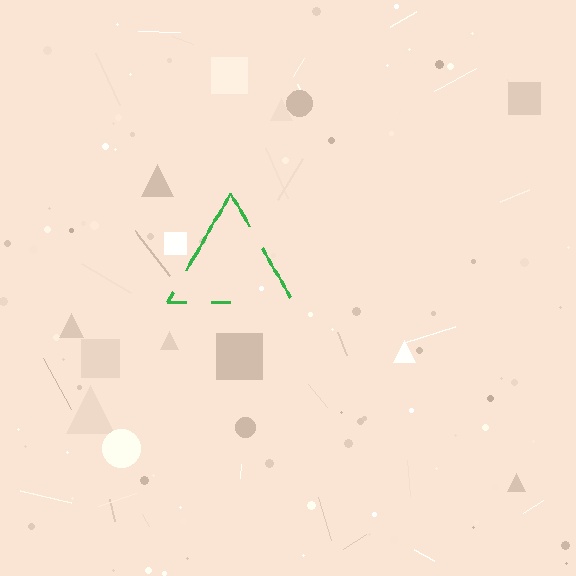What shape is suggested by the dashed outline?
The dashed outline suggests a triangle.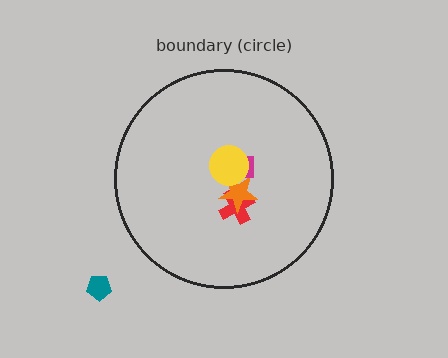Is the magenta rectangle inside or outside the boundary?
Inside.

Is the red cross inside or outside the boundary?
Inside.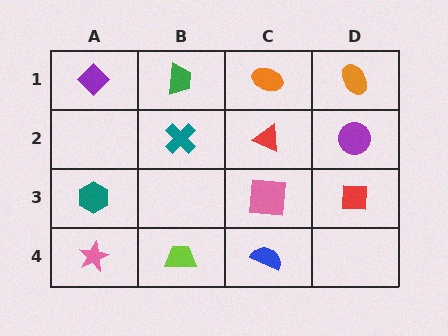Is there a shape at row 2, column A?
No, that cell is empty.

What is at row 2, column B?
A teal cross.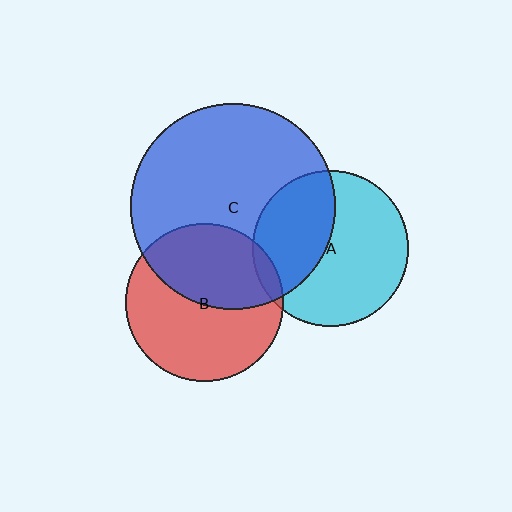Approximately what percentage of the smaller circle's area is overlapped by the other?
Approximately 5%.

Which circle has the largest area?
Circle C (blue).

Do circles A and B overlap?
Yes.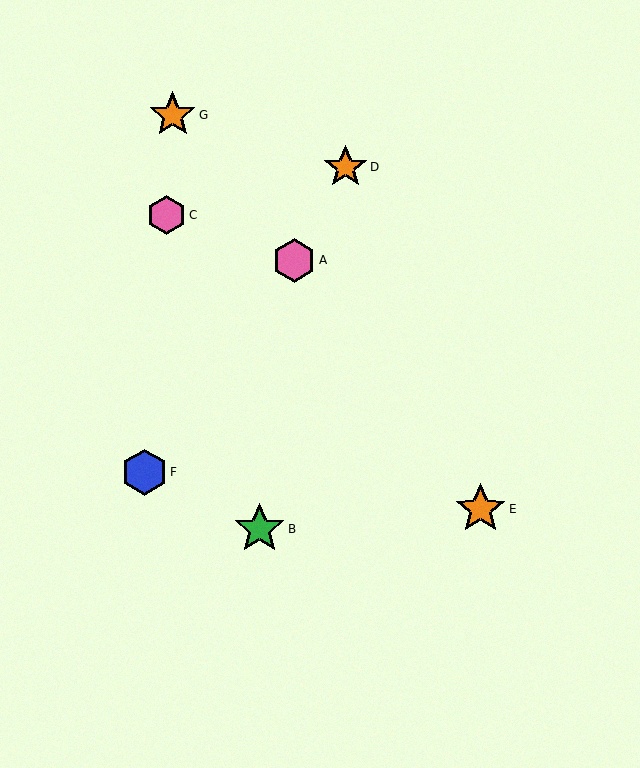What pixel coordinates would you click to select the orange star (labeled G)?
Click at (173, 115) to select the orange star G.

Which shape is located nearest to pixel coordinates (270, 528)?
The green star (labeled B) at (259, 529) is nearest to that location.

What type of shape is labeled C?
Shape C is a pink hexagon.